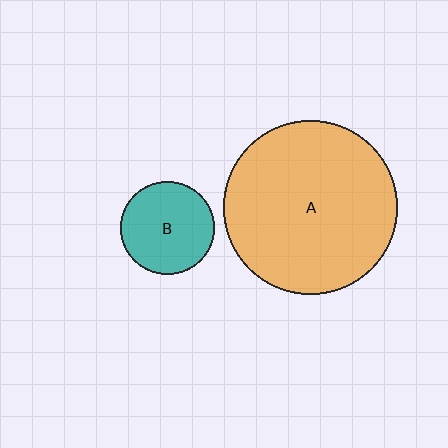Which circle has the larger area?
Circle A (orange).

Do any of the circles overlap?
No, none of the circles overlap.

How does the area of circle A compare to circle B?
Approximately 3.5 times.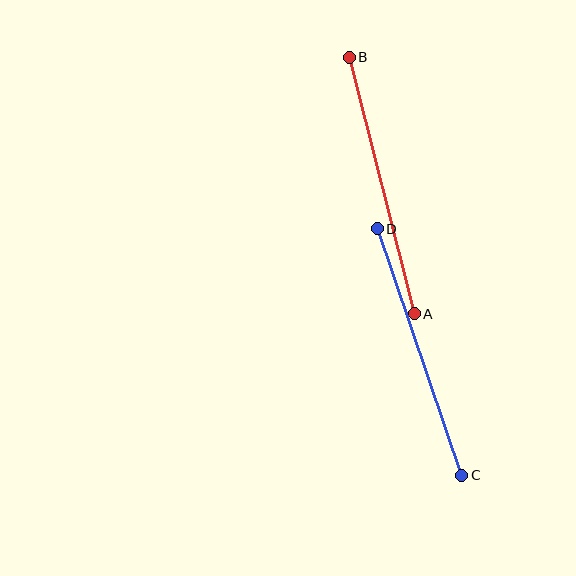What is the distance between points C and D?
The distance is approximately 260 pixels.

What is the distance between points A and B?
The distance is approximately 265 pixels.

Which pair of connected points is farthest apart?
Points A and B are farthest apart.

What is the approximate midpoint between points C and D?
The midpoint is at approximately (420, 352) pixels.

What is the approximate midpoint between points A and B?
The midpoint is at approximately (382, 185) pixels.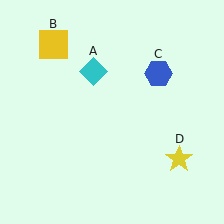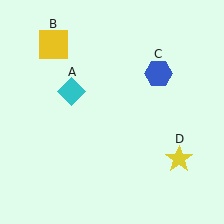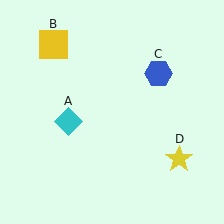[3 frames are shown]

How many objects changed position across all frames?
1 object changed position: cyan diamond (object A).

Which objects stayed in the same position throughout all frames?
Yellow square (object B) and blue hexagon (object C) and yellow star (object D) remained stationary.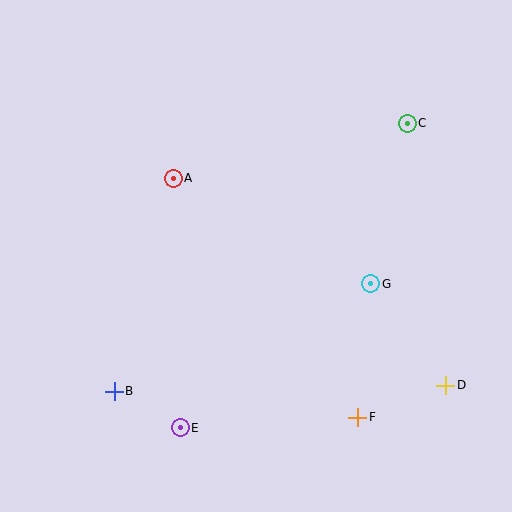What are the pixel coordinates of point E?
Point E is at (180, 428).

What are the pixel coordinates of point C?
Point C is at (407, 123).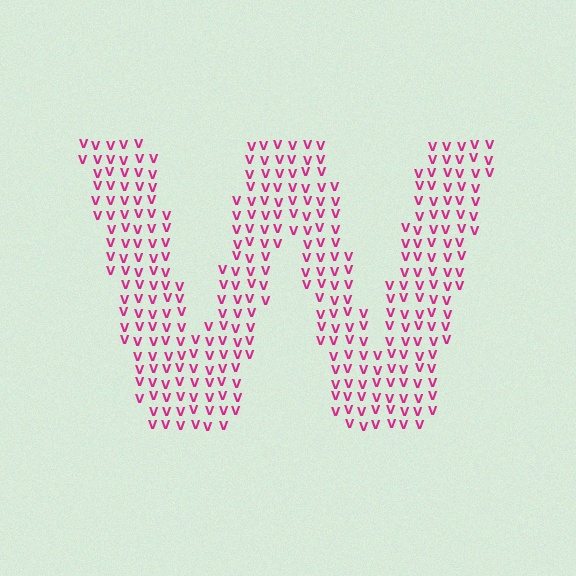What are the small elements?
The small elements are letter V's.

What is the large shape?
The large shape is the letter W.